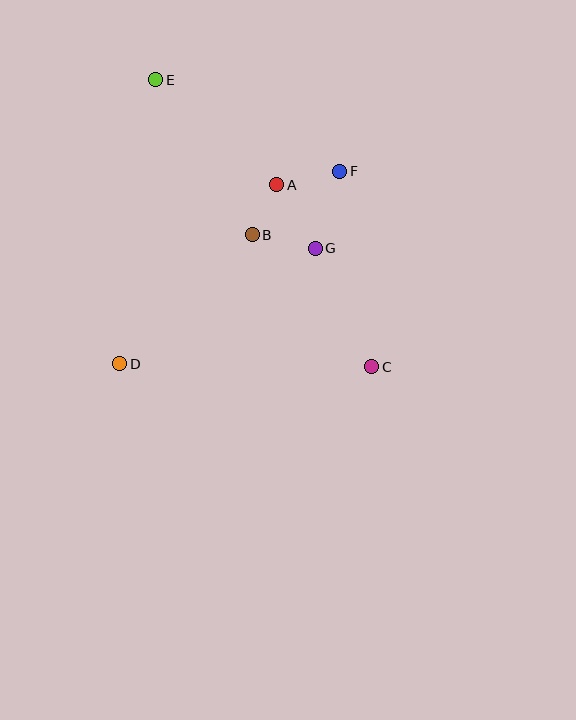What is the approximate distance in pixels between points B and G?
The distance between B and G is approximately 64 pixels.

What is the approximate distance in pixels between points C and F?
The distance between C and F is approximately 198 pixels.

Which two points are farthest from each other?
Points C and E are farthest from each other.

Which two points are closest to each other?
Points A and B are closest to each other.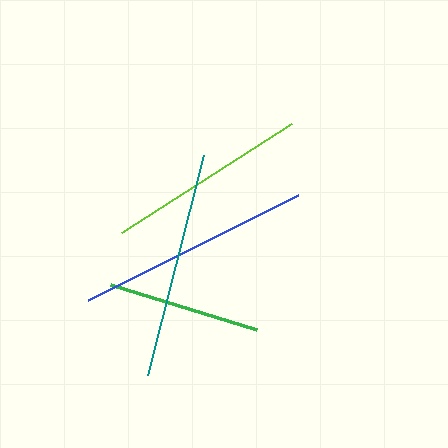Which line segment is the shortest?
The green line is the shortest at approximately 153 pixels.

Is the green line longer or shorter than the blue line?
The blue line is longer than the green line.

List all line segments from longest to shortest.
From longest to shortest: blue, teal, lime, green.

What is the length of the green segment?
The green segment is approximately 153 pixels long.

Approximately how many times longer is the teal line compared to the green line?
The teal line is approximately 1.5 times the length of the green line.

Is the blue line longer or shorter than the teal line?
The blue line is longer than the teal line.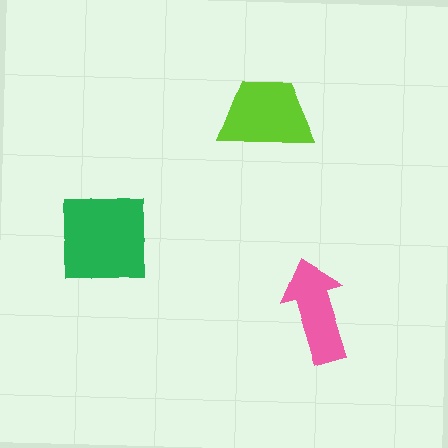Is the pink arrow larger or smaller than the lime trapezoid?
Smaller.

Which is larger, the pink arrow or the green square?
The green square.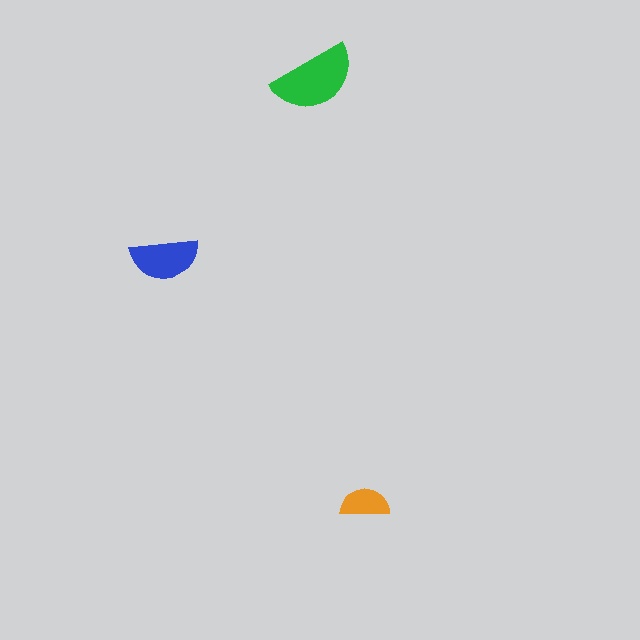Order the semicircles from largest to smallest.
the green one, the blue one, the orange one.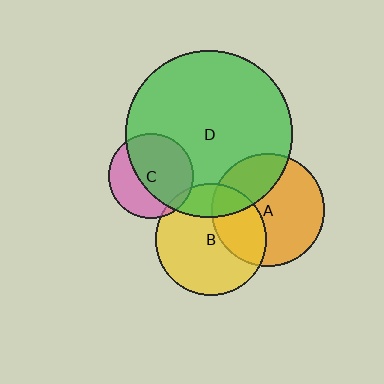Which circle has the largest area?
Circle D (green).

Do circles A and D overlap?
Yes.